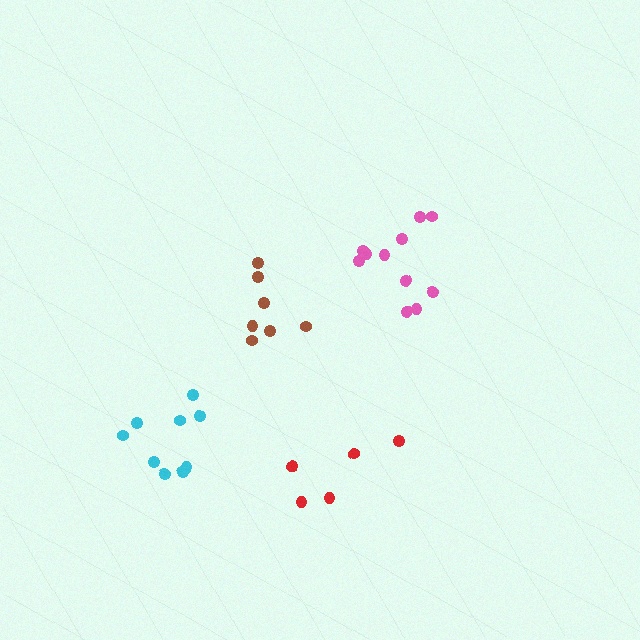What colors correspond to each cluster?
The clusters are colored: cyan, red, brown, pink.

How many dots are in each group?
Group 1: 9 dots, Group 2: 5 dots, Group 3: 7 dots, Group 4: 11 dots (32 total).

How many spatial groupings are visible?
There are 4 spatial groupings.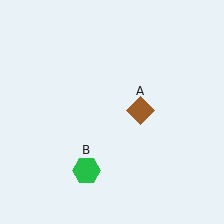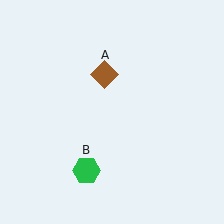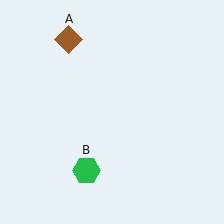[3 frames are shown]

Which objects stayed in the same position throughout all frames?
Green hexagon (object B) remained stationary.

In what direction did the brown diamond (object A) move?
The brown diamond (object A) moved up and to the left.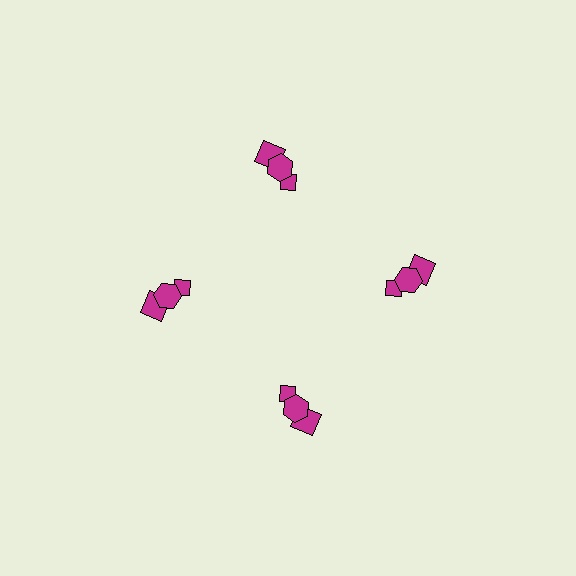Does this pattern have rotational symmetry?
Yes, this pattern has 4-fold rotational symmetry. It looks the same after rotating 90 degrees around the center.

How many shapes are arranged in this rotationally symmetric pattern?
There are 12 shapes, arranged in 4 groups of 3.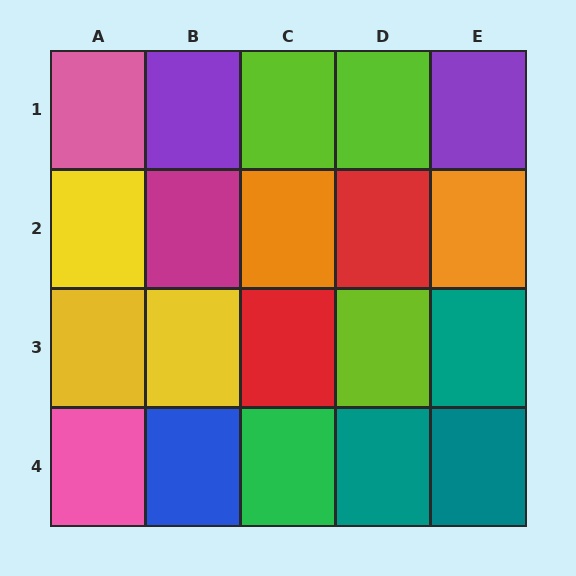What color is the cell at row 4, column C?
Green.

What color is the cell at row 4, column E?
Teal.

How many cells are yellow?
3 cells are yellow.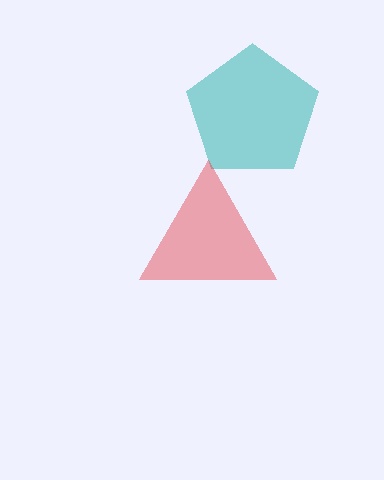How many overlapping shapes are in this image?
There are 2 overlapping shapes in the image.